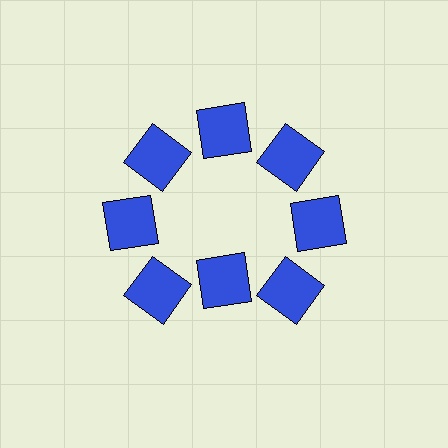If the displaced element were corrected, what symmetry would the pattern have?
It would have 8-fold rotational symmetry — the pattern would map onto itself every 45 degrees.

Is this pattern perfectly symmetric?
No. The 8 blue squares are arranged in a ring, but one element near the 6 o'clock position is pulled inward toward the center, breaking the 8-fold rotational symmetry.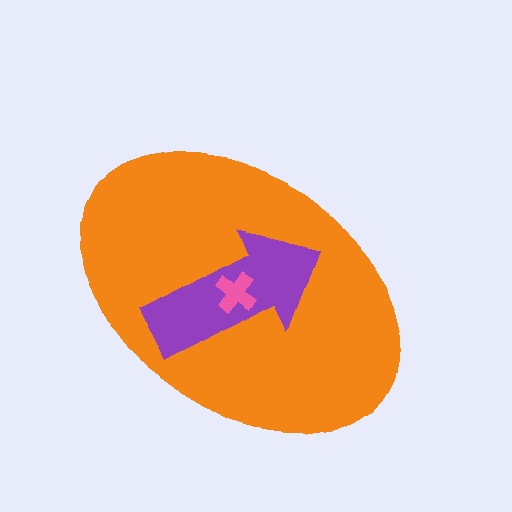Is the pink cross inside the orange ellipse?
Yes.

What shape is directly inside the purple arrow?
The pink cross.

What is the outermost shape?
The orange ellipse.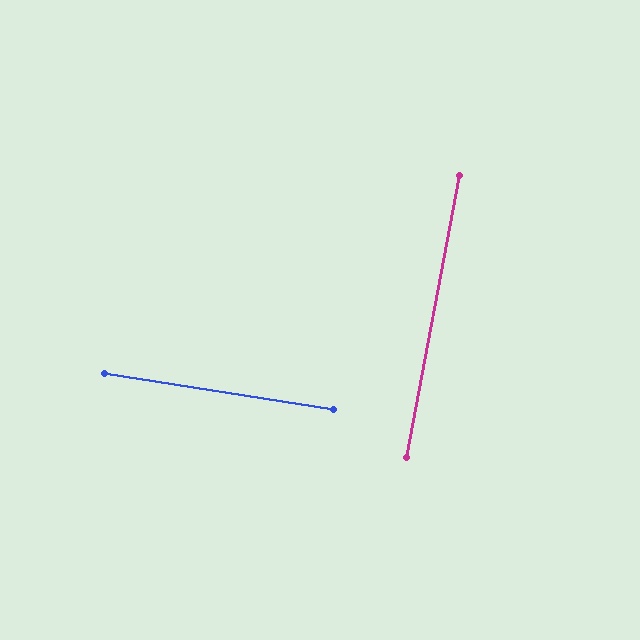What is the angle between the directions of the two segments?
Approximately 88 degrees.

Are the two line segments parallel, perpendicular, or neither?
Perpendicular — they meet at approximately 88°.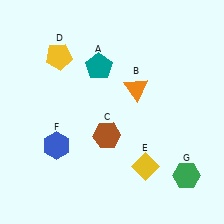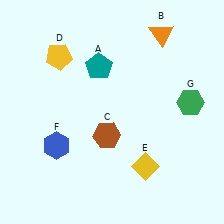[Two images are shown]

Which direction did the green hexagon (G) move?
The green hexagon (G) moved up.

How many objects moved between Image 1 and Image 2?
2 objects moved between the two images.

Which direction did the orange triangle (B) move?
The orange triangle (B) moved up.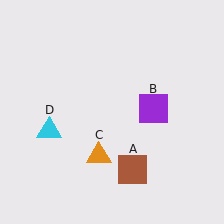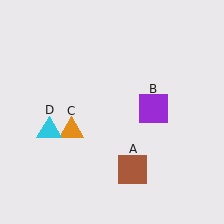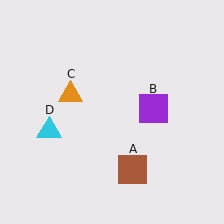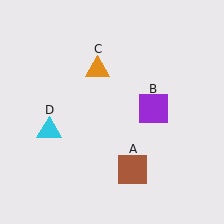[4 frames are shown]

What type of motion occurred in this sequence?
The orange triangle (object C) rotated clockwise around the center of the scene.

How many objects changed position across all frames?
1 object changed position: orange triangle (object C).